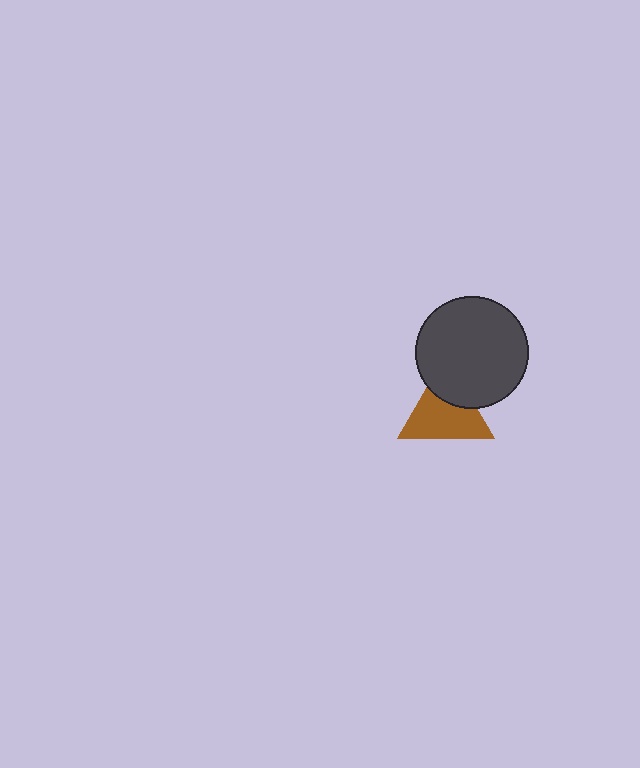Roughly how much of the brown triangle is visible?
Most of it is visible (roughly 69%).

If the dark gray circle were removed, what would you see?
You would see the complete brown triangle.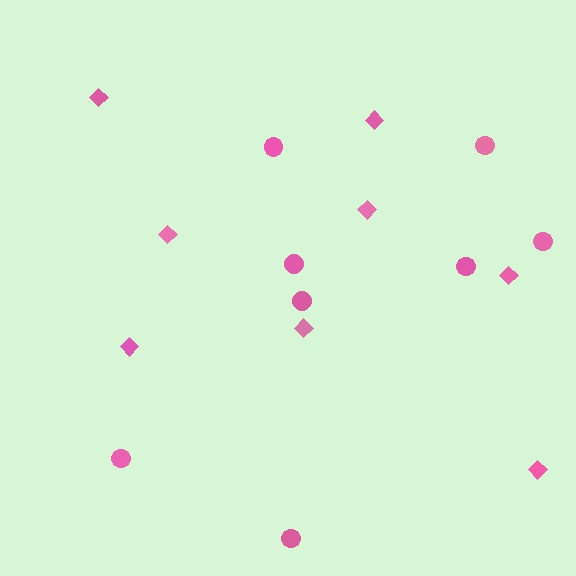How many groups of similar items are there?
There are 2 groups: one group of circles (8) and one group of diamonds (8).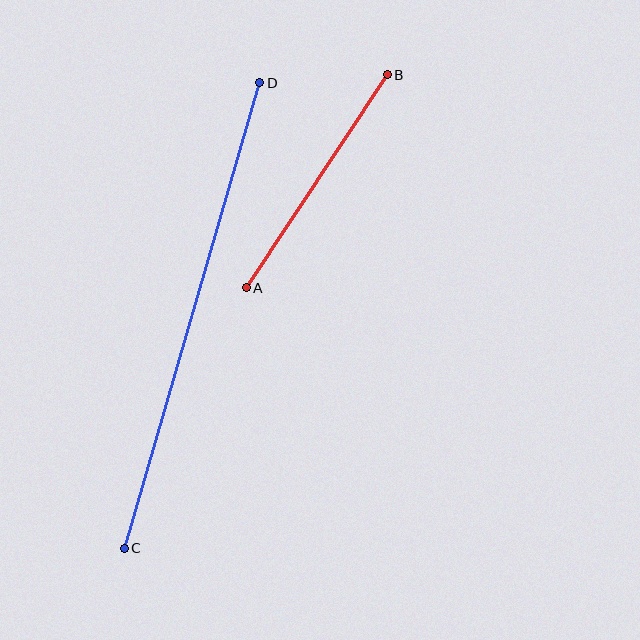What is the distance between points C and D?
The distance is approximately 485 pixels.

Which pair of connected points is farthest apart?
Points C and D are farthest apart.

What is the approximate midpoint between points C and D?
The midpoint is at approximately (192, 315) pixels.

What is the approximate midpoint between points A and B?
The midpoint is at approximately (317, 181) pixels.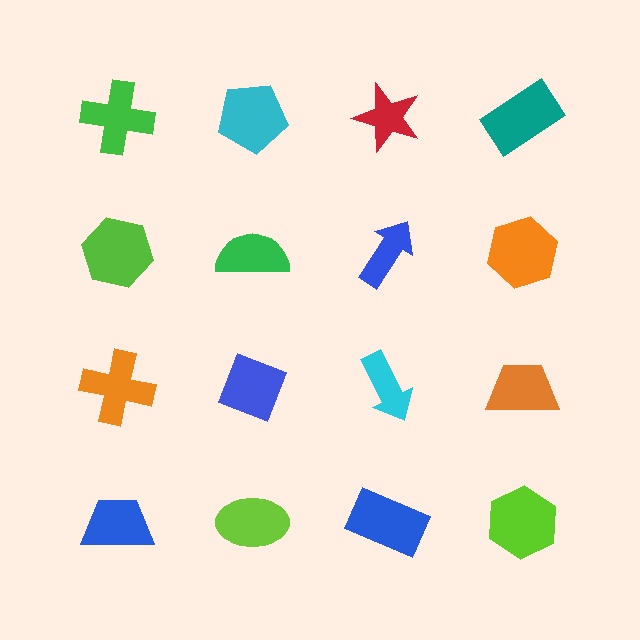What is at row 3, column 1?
An orange cross.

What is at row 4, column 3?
A blue rectangle.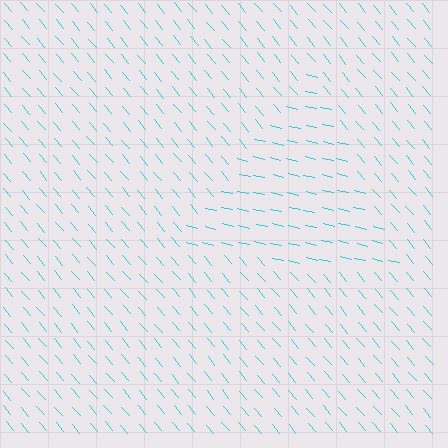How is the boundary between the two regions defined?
The boundary is defined purely by a change in line orientation (approximately 37 degrees difference). All lines are the same color and thickness.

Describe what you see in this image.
The image is filled with small cyan line segments. A triangle region in the image has lines oriented differently from the surrounding lines, creating a visible texture boundary.